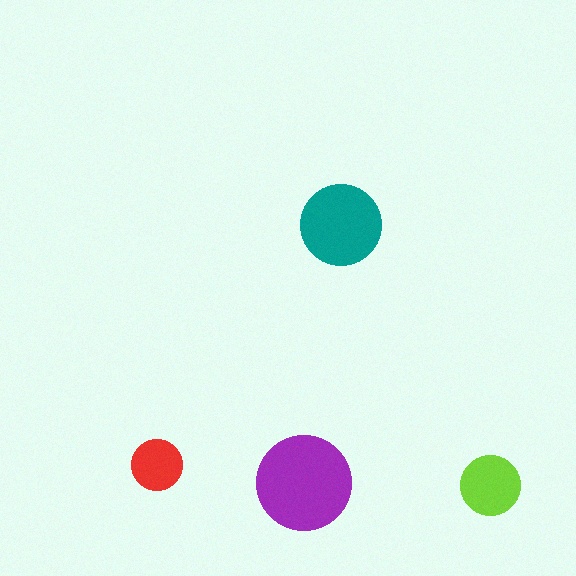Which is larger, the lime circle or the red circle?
The lime one.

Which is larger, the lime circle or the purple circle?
The purple one.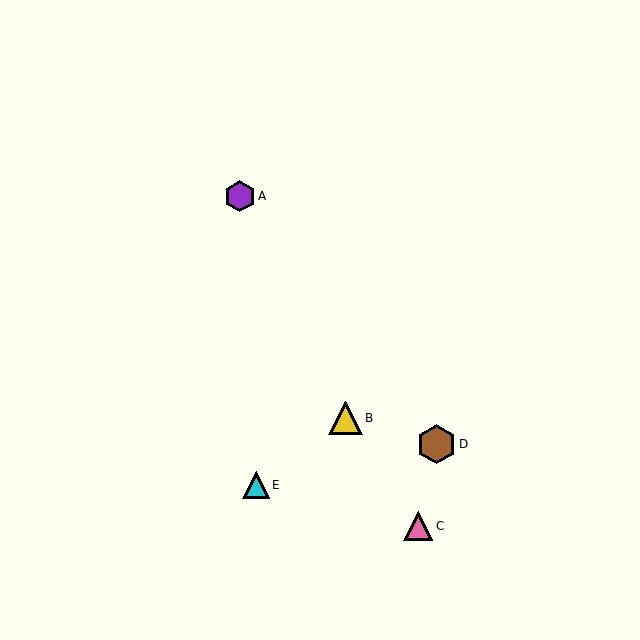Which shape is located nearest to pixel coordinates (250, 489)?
The cyan triangle (labeled E) at (256, 485) is nearest to that location.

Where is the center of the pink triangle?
The center of the pink triangle is at (418, 526).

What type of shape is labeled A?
Shape A is a purple hexagon.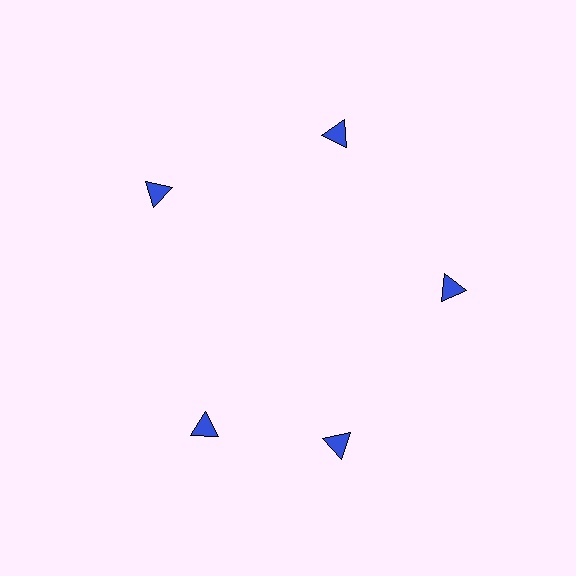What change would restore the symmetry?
The symmetry would be restored by rotating it back into even spacing with its neighbors so that all 5 triangles sit at equal angles and equal distance from the center.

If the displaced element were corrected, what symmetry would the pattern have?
It would have 5-fold rotational symmetry — the pattern would map onto itself every 72 degrees.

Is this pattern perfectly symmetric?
No. The 5 blue triangles are arranged in a ring, but one element near the 8 o'clock position is rotated out of alignment along the ring, breaking the 5-fold rotational symmetry.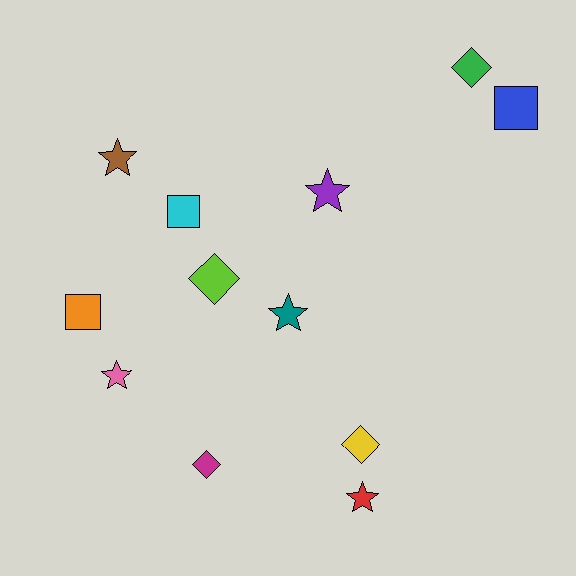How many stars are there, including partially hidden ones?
There are 5 stars.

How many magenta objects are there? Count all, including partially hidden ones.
There is 1 magenta object.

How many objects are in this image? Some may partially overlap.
There are 12 objects.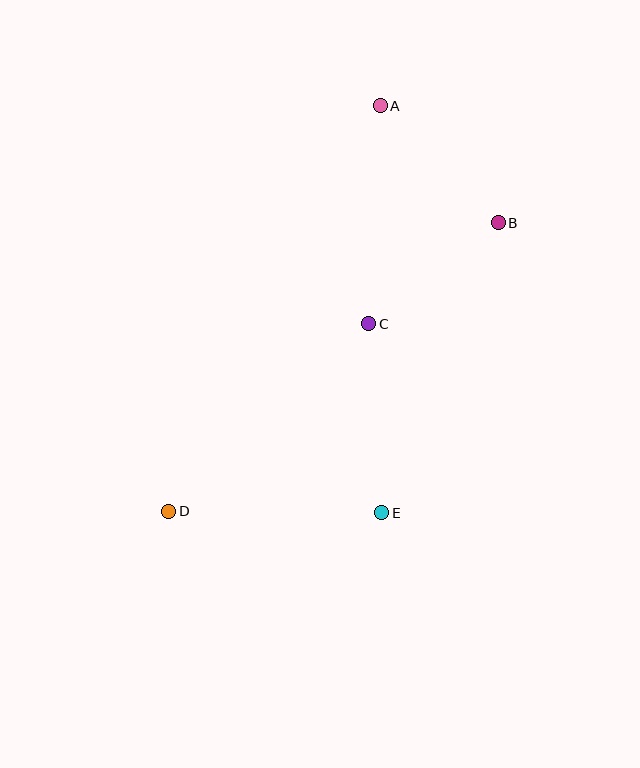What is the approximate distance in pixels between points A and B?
The distance between A and B is approximately 166 pixels.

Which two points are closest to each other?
Points B and C are closest to each other.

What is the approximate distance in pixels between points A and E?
The distance between A and E is approximately 407 pixels.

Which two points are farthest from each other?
Points A and D are farthest from each other.